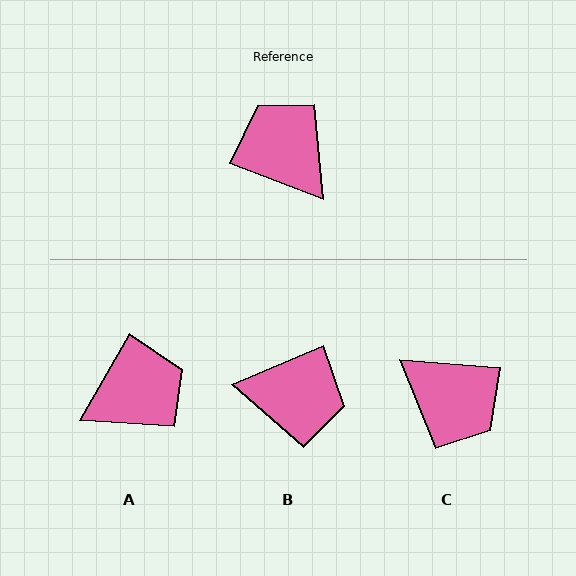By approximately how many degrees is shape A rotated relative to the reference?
Approximately 99 degrees clockwise.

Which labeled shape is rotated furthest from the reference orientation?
C, about 164 degrees away.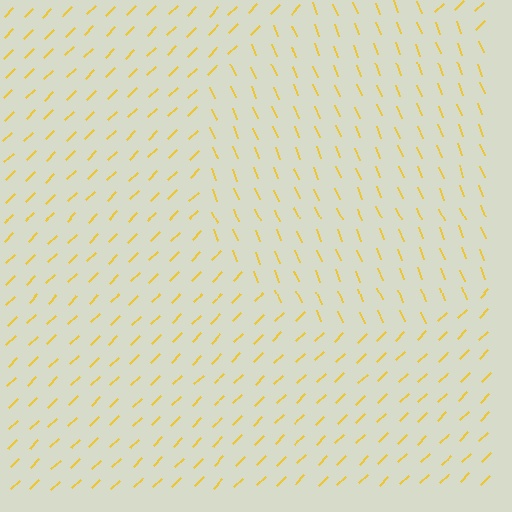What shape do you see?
I see a circle.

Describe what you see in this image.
The image is filled with small yellow line segments. A circle region in the image has lines oriented differently from the surrounding lines, creating a visible texture boundary.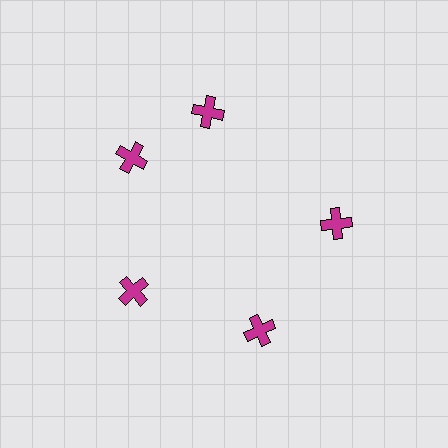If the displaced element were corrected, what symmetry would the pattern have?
It would have 5-fold rotational symmetry — the pattern would map onto itself every 72 degrees.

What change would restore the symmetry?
The symmetry would be restored by rotating it back into even spacing with its neighbors so that all 5 crosses sit at equal angles and equal distance from the center.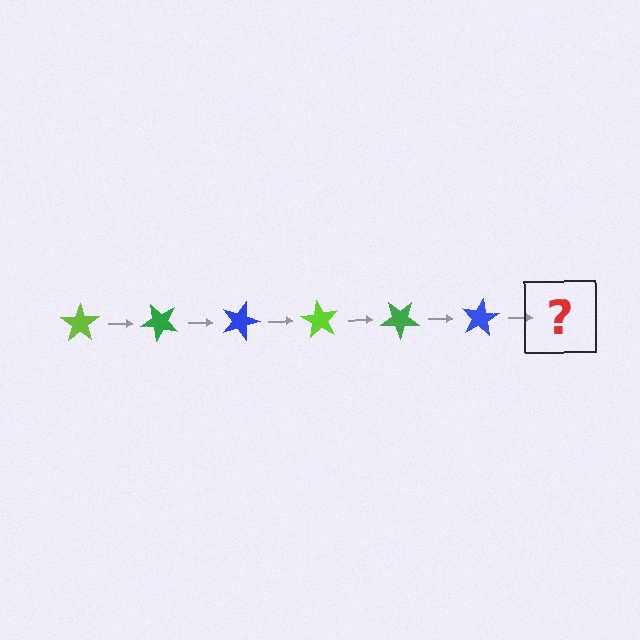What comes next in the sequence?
The next element should be a lime star, rotated 270 degrees from the start.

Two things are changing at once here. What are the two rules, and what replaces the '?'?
The two rules are that it rotates 45 degrees each step and the color cycles through lime, green, and blue. The '?' should be a lime star, rotated 270 degrees from the start.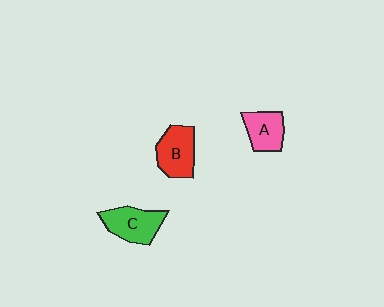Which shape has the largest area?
Shape C (green).